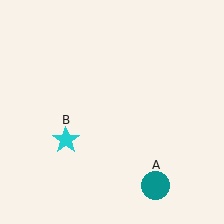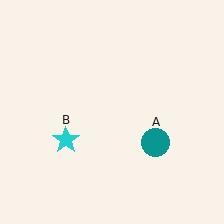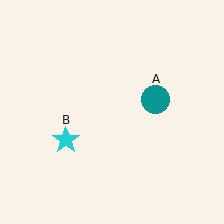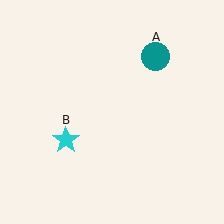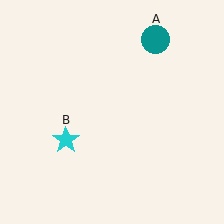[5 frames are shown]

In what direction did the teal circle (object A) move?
The teal circle (object A) moved up.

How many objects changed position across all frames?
1 object changed position: teal circle (object A).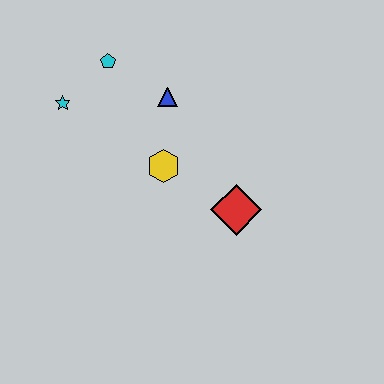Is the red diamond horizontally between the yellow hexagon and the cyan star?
No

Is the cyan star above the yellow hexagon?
Yes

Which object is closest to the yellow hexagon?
The blue triangle is closest to the yellow hexagon.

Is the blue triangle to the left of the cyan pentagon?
No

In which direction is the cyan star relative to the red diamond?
The cyan star is to the left of the red diamond.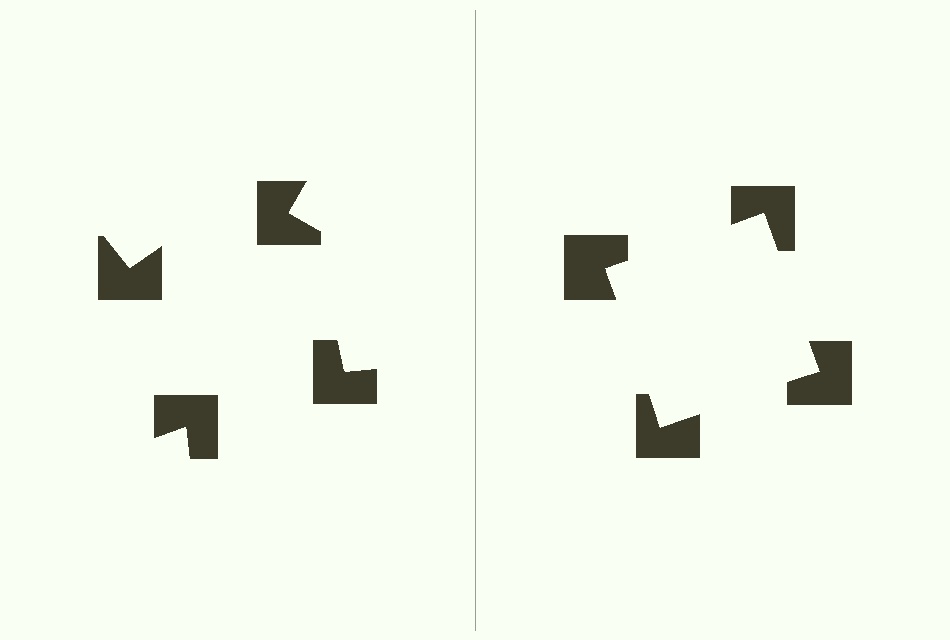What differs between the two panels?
The notched squares are positioned identically on both sides; only the wedge orientations differ. On the right they align to a square; on the left they are misaligned.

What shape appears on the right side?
An illusory square.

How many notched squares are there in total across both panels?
8 — 4 on each side.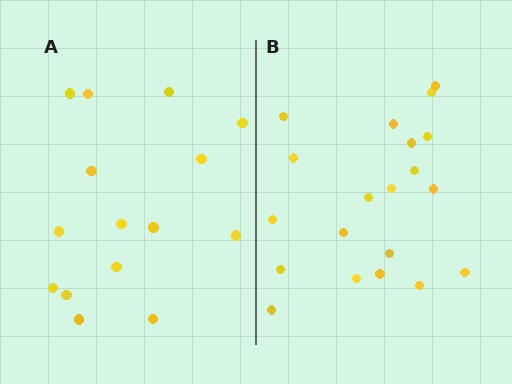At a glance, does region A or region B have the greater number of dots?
Region B (the right region) has more dots.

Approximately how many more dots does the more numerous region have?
Region B has about 5 more dots than region A.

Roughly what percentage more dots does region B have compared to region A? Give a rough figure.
About 35% more.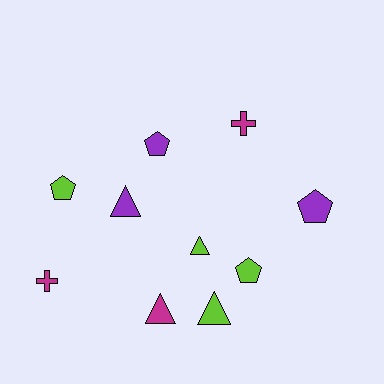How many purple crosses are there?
There are no purple crosses.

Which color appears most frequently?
Lime, with 4 objects.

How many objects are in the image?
There are 10 objects.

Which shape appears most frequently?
Pentagon, with 4 objects.